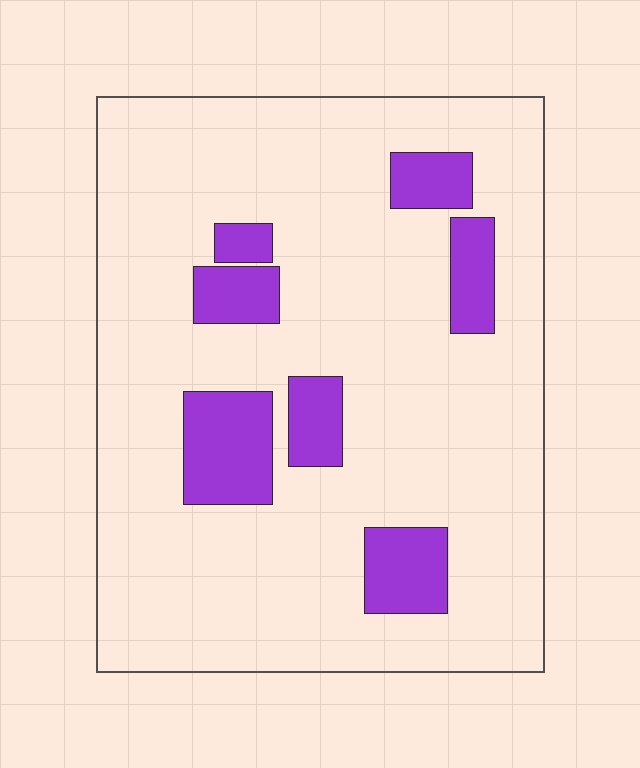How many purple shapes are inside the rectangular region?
7.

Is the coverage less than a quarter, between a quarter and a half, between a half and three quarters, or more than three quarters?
Less than a quarter.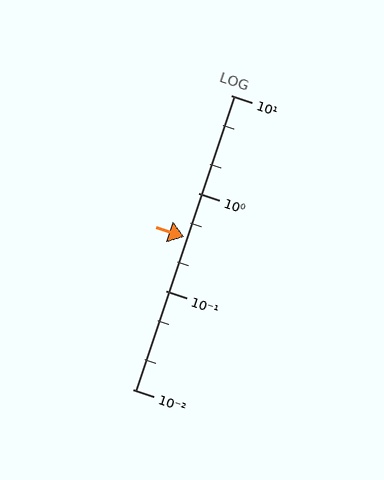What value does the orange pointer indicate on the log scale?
The pointer indicates approximately 0.36.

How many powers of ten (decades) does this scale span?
The scale spans 3 decades, from 0.01 to 10.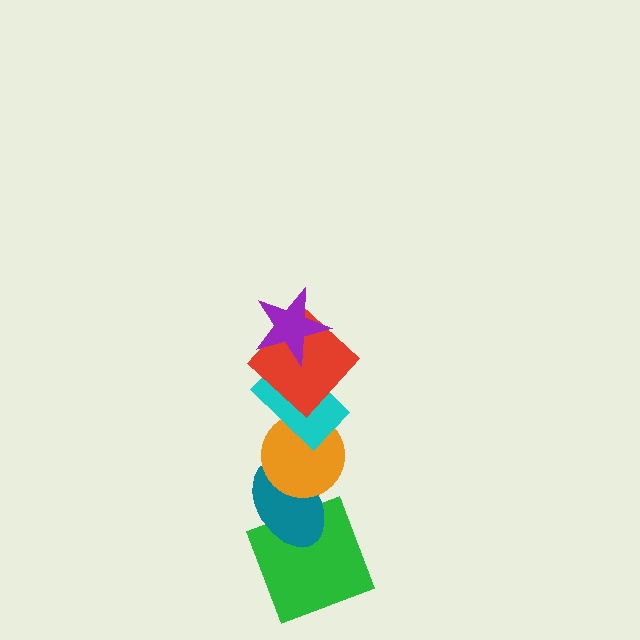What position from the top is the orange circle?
The orange circle is 4th from the top.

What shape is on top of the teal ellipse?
The orange circle is on top of the teal ellipse.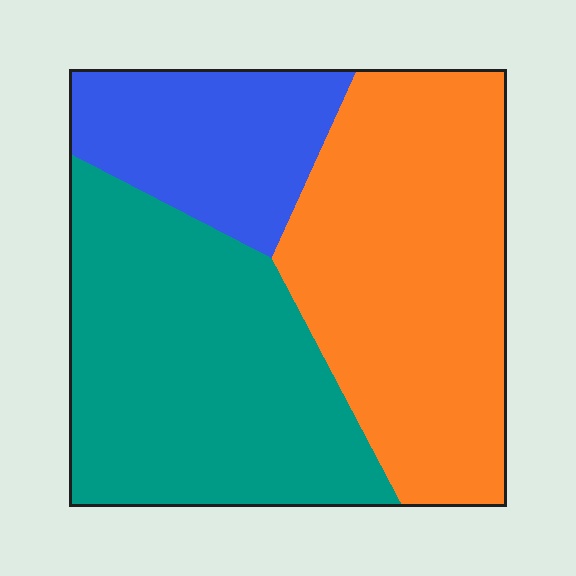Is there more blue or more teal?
Teal.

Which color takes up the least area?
Blue, at roughly 20%.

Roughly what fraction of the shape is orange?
Orange takes up about two fifths (2/5) of the shape.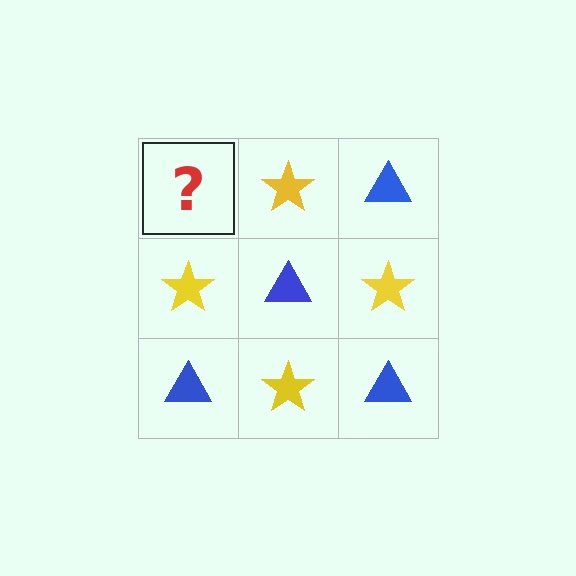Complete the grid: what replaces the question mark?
The question mark should be replaced with a blue triangle.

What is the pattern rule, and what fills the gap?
The rule is that it alternates blue triangle and yellow star in a checkerboard pattern. The gap should be filled with a blue triangle.